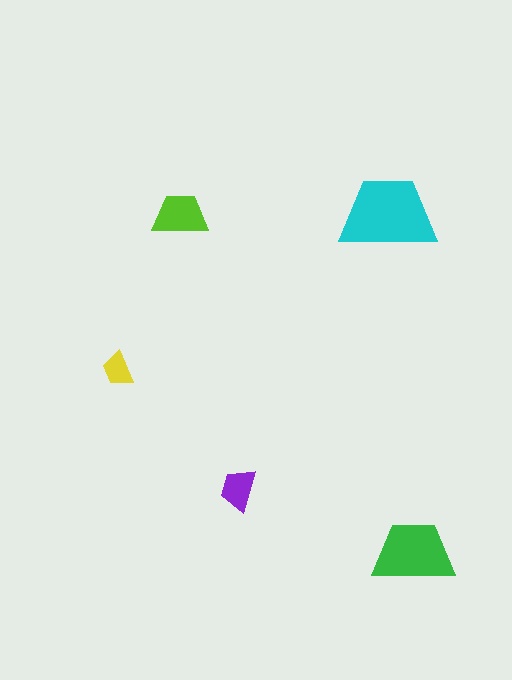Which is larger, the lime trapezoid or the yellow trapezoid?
The lime one.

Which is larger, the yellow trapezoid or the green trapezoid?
The green one.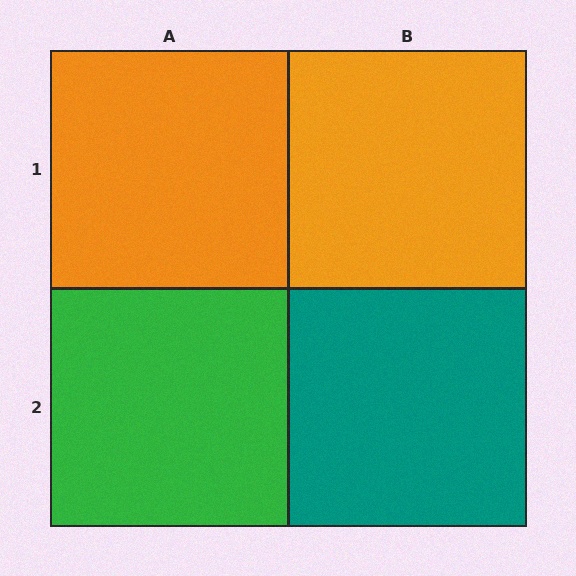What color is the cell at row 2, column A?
Green.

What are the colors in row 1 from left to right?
Orange, orange.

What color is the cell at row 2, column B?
Teal.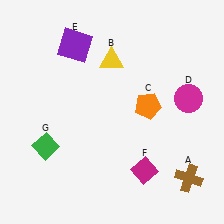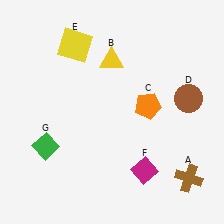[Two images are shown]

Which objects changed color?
D changed from magenta to brown. E changed from purple to yellow.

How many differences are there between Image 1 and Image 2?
There are 2 differences between the two images.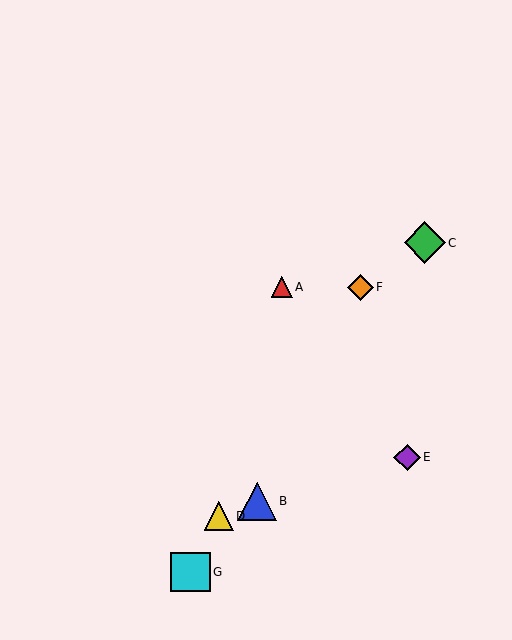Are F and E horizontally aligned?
No, F is at y≈287 and E is at y≈457.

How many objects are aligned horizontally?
2 objects (A, F) are aligned horizontally.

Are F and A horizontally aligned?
Yes, both are at y≈287.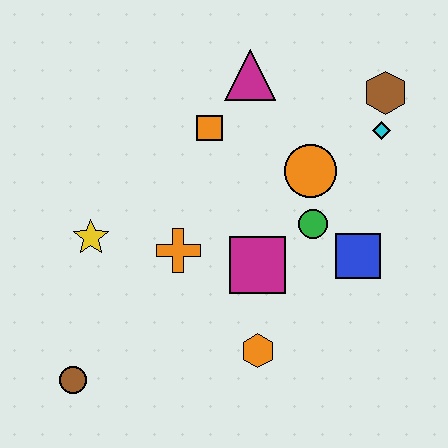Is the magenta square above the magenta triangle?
No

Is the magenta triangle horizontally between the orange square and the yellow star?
No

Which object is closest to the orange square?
The magenta triangle is closest to the orange square.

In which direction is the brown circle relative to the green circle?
The brown circle is to the left of the green circle.